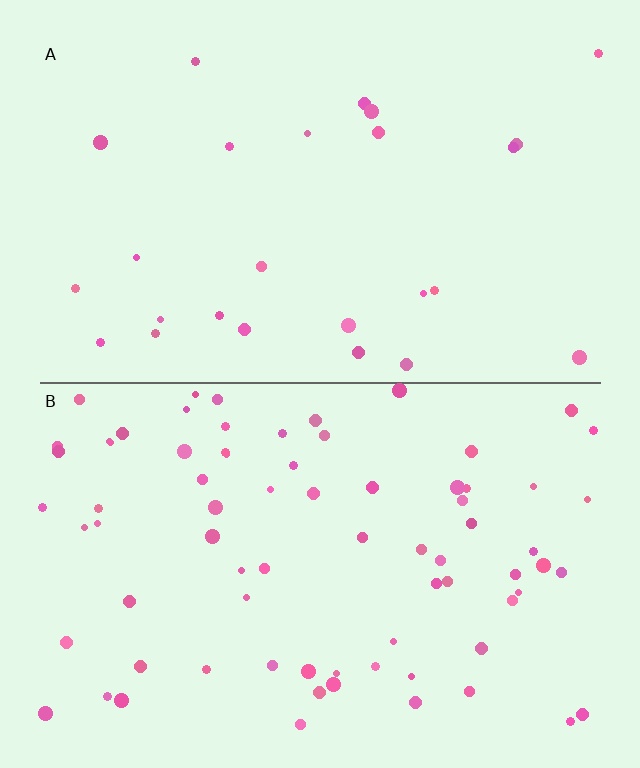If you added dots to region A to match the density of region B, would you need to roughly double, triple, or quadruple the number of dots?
Approximately triple.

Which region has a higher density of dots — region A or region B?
B (the bottom).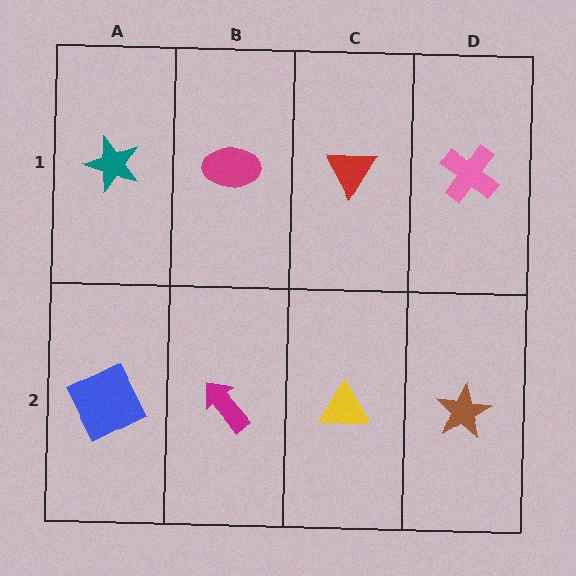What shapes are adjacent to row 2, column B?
A magenta ellipse (row 1, column B), a blue square (row 2, column A), a yellow triangle (row 2, column C).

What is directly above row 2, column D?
A pink cross.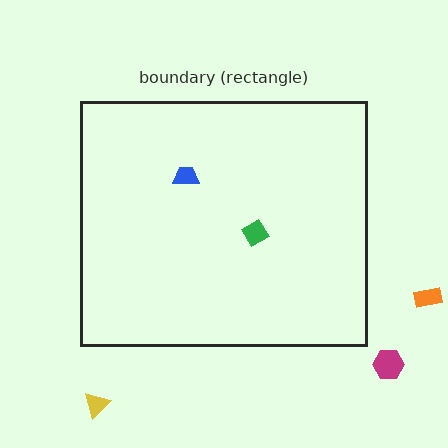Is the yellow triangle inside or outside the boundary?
Outside.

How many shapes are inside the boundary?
2 inside, 3 outside.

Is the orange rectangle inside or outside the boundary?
Outside.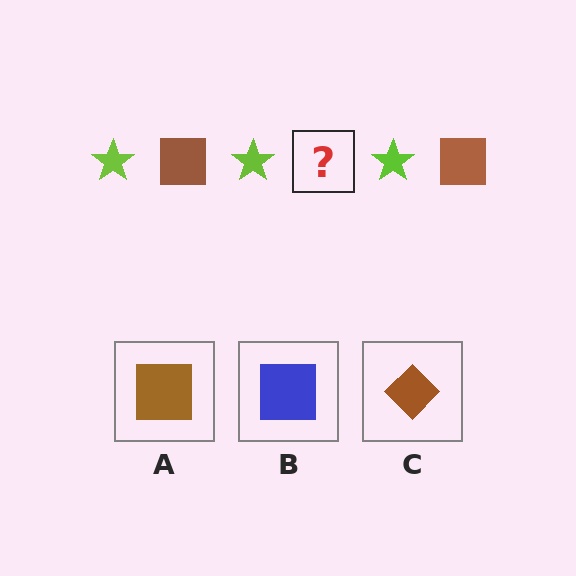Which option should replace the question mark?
Option A.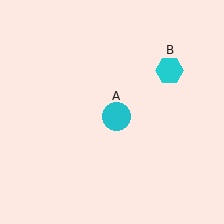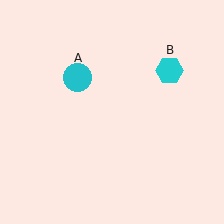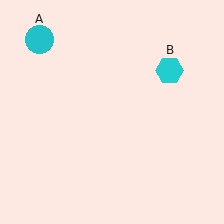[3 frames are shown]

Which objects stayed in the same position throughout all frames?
Cyan hexagon (object B) remained stationary.